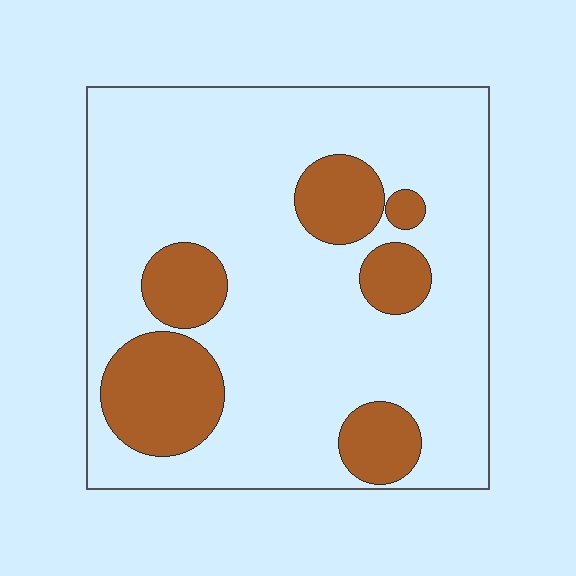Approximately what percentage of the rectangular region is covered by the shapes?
Approximately 20%.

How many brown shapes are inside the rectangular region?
6.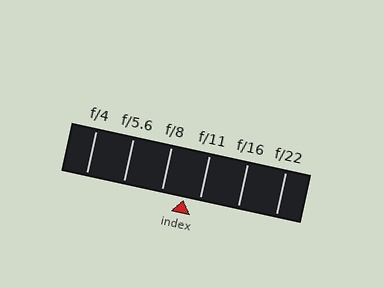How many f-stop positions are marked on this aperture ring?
There are 6 f-stop positions marked.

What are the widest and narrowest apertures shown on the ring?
The widest aperture shown is f/4 and the narrowest is f/22.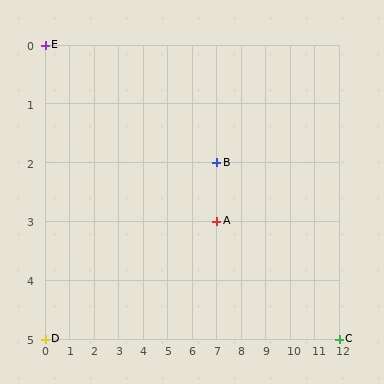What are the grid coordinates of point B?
Point B is at grid coordinates (7, 2).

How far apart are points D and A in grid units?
Points D and A are 7 columns and 2 rows apart (about 7.3 grid units diagonally).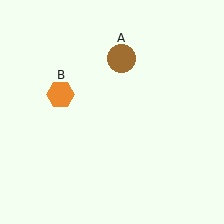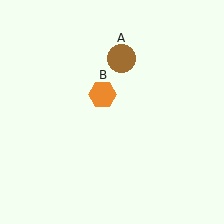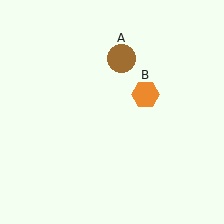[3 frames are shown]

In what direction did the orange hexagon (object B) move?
The orange hexagon (object B) moved right.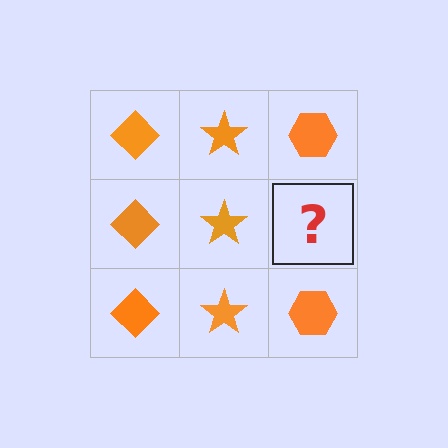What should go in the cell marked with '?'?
The missing cell should contain an orange hexagon.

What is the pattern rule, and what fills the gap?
The rule is that each column has a consistent shape. The gap should be filled with an orange hexagon.